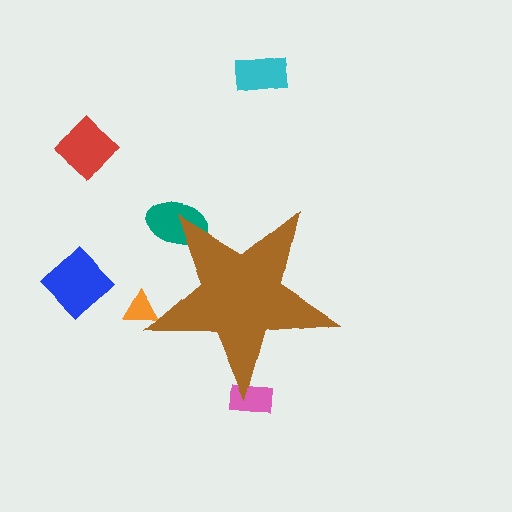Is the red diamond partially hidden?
No, the red diamond is fully visible.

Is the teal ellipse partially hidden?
Yes, the teal ellipse is partially hidden behind the brown star.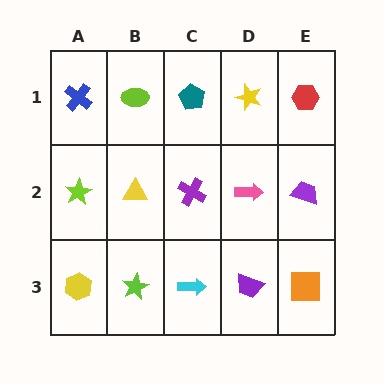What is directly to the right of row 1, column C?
A yellow star.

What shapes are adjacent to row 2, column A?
A blue cross (row 1, column A), a yellow hexagon (row 3, column A), a yellow triangle (row 2, column B).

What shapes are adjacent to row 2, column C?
A teal pentagon (row 1, column C), a cyan arrow (row 3, column C), a yellow triangle (row 2, column B), a pink arrow (row 2, column D).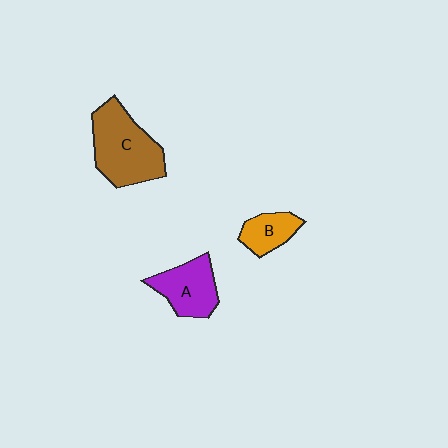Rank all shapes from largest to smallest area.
From largest to smallest: C (brown), A (purple), B (orange).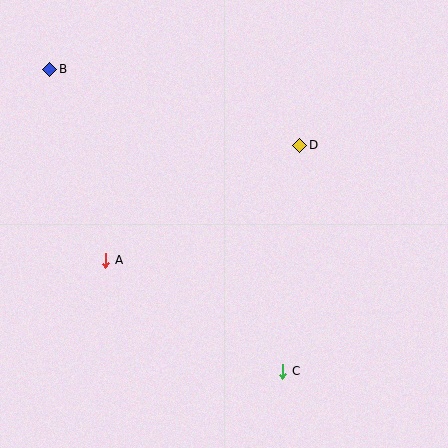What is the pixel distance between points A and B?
The distance between A and B is 199 pixels.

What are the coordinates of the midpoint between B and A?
The midpoint between B and A is at (78, 165).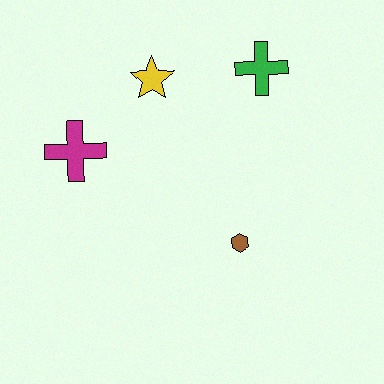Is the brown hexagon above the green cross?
No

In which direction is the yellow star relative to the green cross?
The yellow star is to the left of the green cross.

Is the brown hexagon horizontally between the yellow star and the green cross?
Yes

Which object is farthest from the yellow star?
The brown hexagon is farthest from the yellow star.